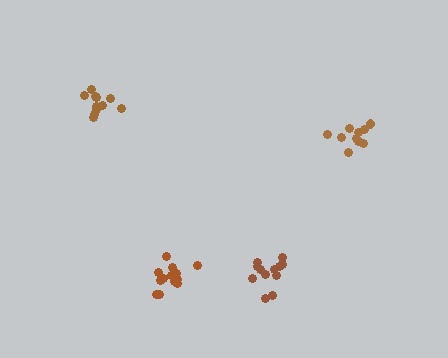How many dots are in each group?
Group 1: 12 dots, Group 2: 11 dots, Group 3: 13 dots, Group 4: 10 dots (46 total).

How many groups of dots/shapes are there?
There are 4 groups.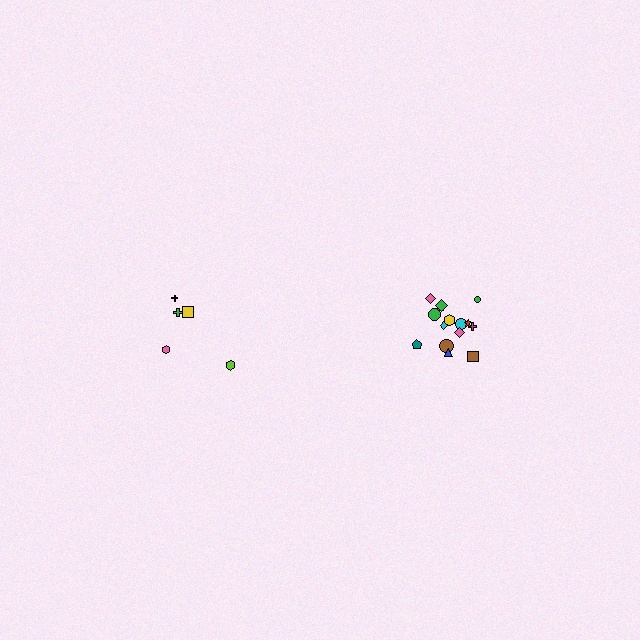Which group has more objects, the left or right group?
The right group.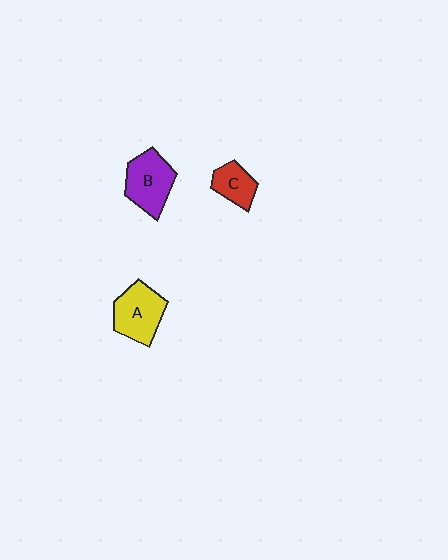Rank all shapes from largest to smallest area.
From largest to smallest: B (purple), A (yellow), C (red).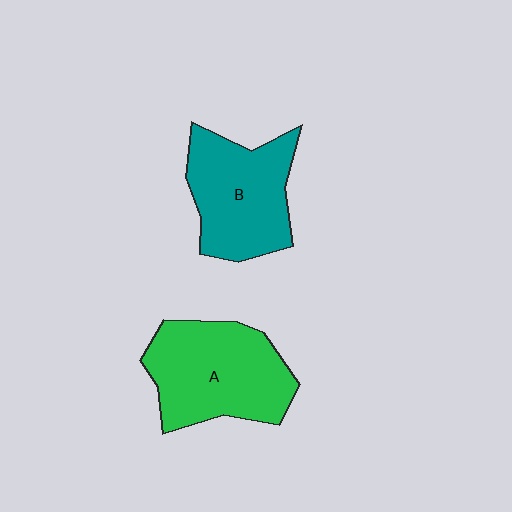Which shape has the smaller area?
Shape B (teal).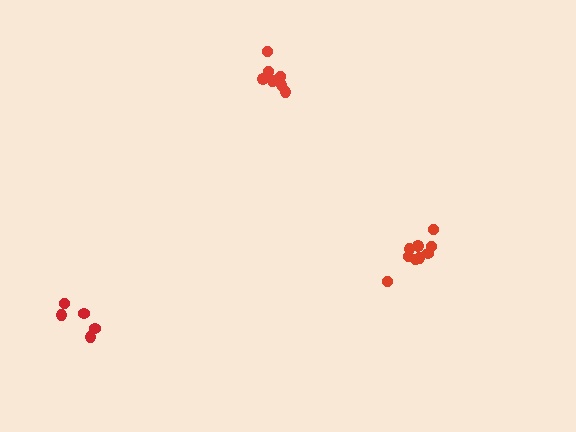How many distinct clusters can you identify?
There are 3 distinct clusters.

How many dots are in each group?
Group 1: 9 dots, Group 2: 7 dots, Group 3: 5 dots (21 total).